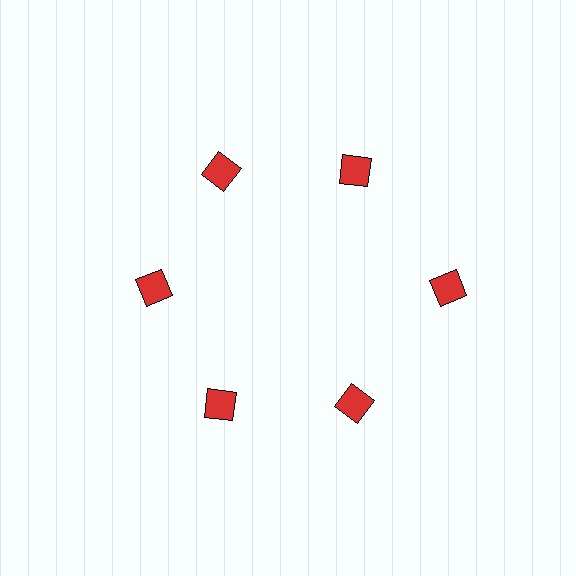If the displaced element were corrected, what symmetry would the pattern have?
It would have 6-fold rotational symmetry — the pattern would map onto itself every 60 degrees.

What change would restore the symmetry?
The symmetry would be restored by moving it inward, back onto the ring so that all 6 squares sit at equal angles and equal distance from the center.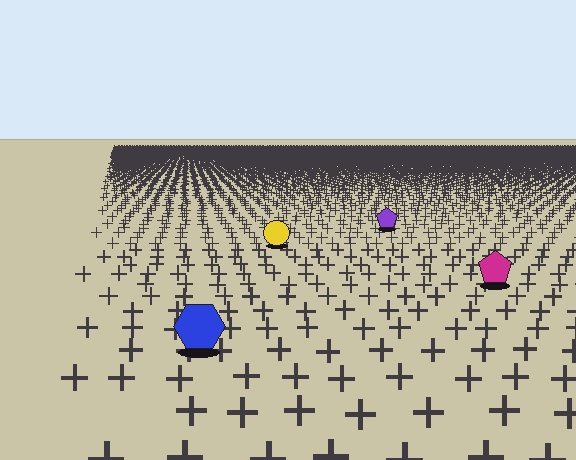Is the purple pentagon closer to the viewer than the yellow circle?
No. The yellow circle is closer — you can tell from the texture gradient: the ground texture is coarser near it.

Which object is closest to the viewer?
The blue hexagon is closest. The texture marks near it are larger and more spread out.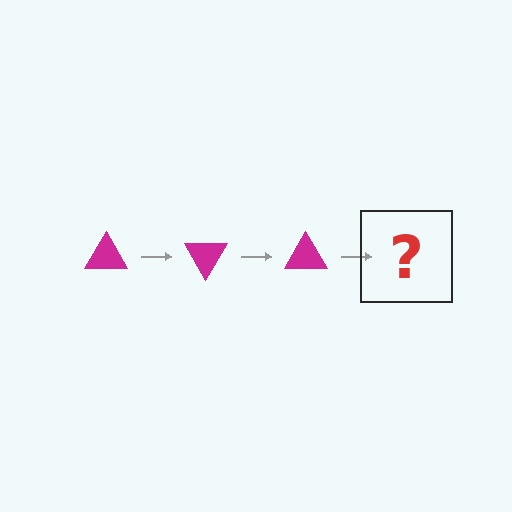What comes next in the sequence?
The next element should be a magenta triangle rotated 180 degrees.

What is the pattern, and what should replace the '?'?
The pattern is that the triangle rotates 60 degrees each step. The '?' should be a magenta triangle rotated 180 degrees.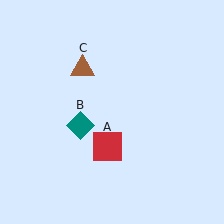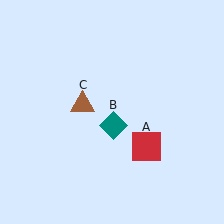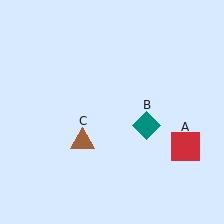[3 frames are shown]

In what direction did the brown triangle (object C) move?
The brown triangle (object C) moved down.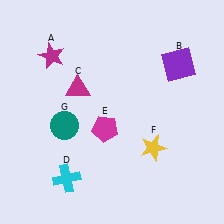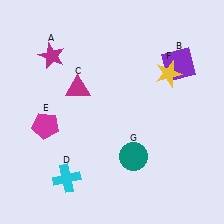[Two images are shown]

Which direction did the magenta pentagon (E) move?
The magenta pentagon (E) moved left.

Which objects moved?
The objects that moved are: the magenta pentagon (E), the yellow star (F), the teal circle (G).